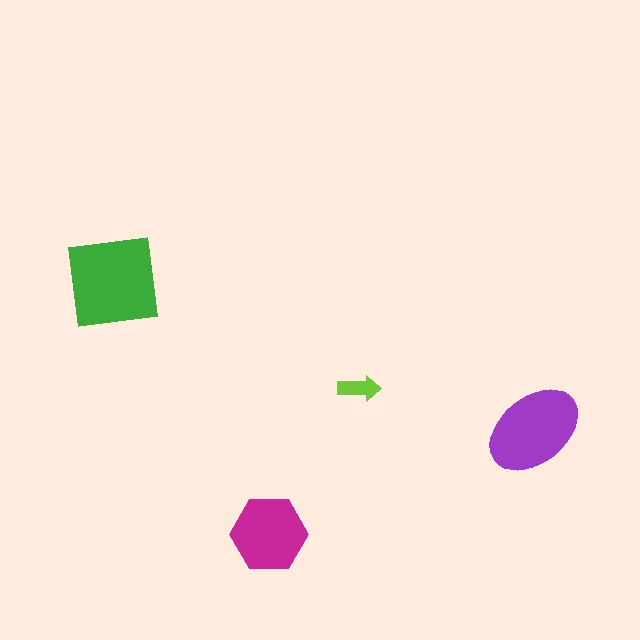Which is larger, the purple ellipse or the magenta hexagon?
The purple ellipse.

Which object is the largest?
The green square.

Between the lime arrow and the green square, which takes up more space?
The green square.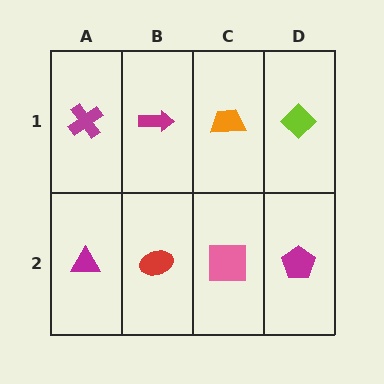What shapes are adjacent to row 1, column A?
A magenta triangle (row 2, column A), a magenta arrow (row 1, column B).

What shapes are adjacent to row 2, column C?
An orange trapezoid (row 1, column C), a red ellipse (row 2, column B), a magenta pentagon (row 2, column D).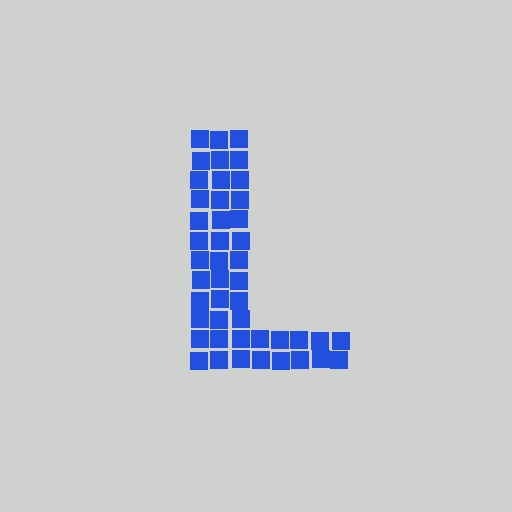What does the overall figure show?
The overall figure shows the letter L.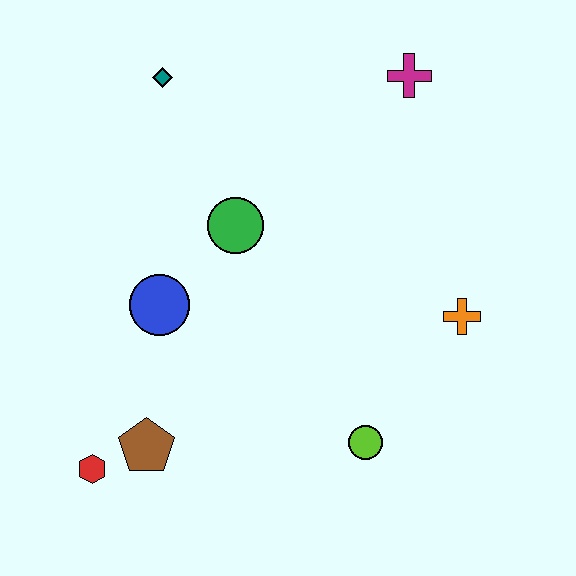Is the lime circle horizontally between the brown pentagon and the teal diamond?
No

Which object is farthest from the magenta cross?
The red hexagon is farthest from the magenta cross.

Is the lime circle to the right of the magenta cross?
No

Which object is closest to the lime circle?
The orange cross is closest to the lime circle.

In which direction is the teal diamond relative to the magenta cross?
The teal diamond is to the left of the magenta cross.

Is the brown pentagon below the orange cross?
Yes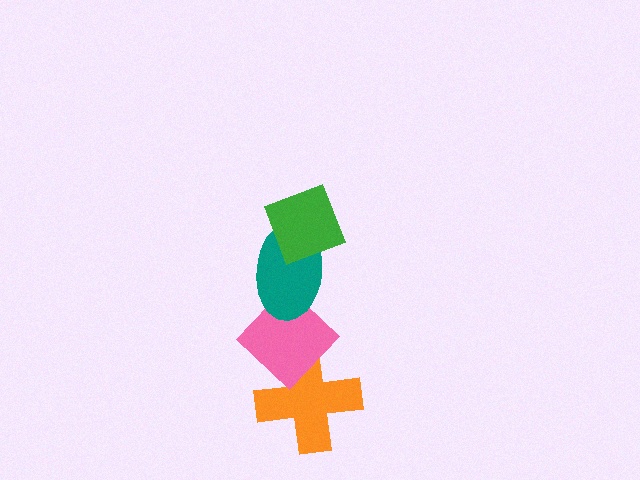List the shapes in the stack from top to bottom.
From top to bottom: the green diamond, the teal ellipse, the pink diamond, the orange cross.